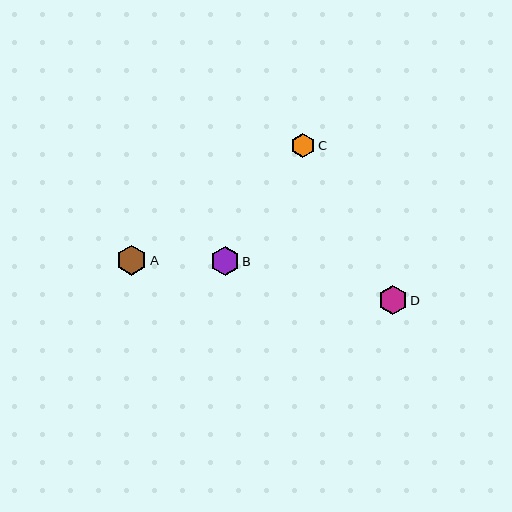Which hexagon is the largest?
Hexagon A is the largest with a size of approximately 30 pixels.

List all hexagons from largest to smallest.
From largest to smallest: A, D, B, C.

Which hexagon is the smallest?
Hexagon C is the smallest with a size of approximately 24 pixels.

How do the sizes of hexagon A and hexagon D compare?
Hexagon A and hexagon D are approximately the same size.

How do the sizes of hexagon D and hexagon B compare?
Hexagon D and hexagon B are approximately the same size.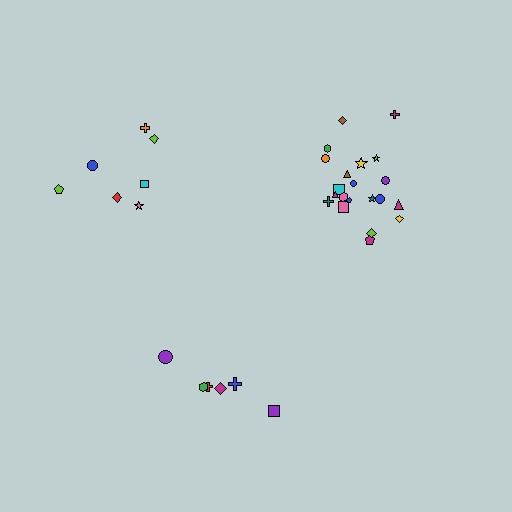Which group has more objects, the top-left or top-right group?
The top-right group.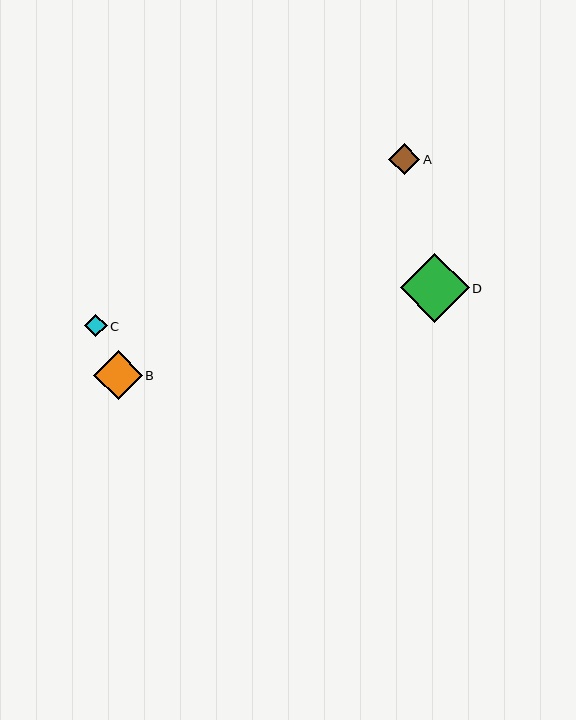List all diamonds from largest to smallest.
From largest to smallest: D, B, A, C.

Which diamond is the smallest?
Diamond C is the smallest with a size of approximately 23 pixels.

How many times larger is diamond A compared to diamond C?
Diamond A is approximately 1.4 times the size of diamond C.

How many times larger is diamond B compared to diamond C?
Diamond B is approximately 2.1 times the size of diamond C.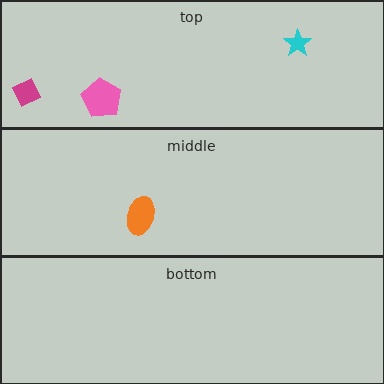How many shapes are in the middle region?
1.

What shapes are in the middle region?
The orange ellipse.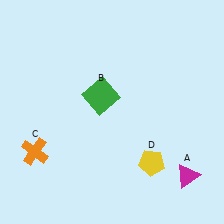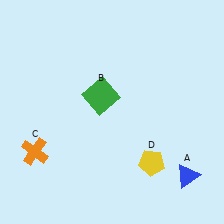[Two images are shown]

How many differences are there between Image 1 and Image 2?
There is 1 difference between the two images.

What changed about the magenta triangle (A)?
In Image 1, A is magenta. In Image 2, it changed to blue.